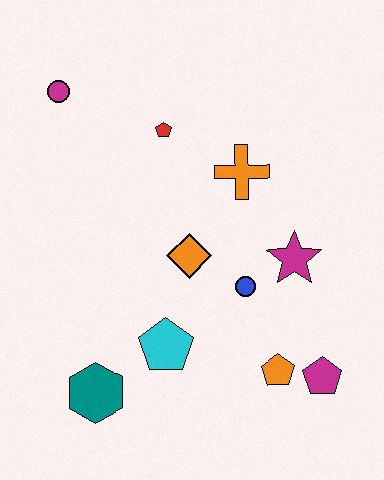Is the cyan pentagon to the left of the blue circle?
Yes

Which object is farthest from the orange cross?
The teal hexagon is farthest from the orange cross.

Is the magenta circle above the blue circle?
Yes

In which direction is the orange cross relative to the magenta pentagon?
The orange cross is above the magenta pentagon.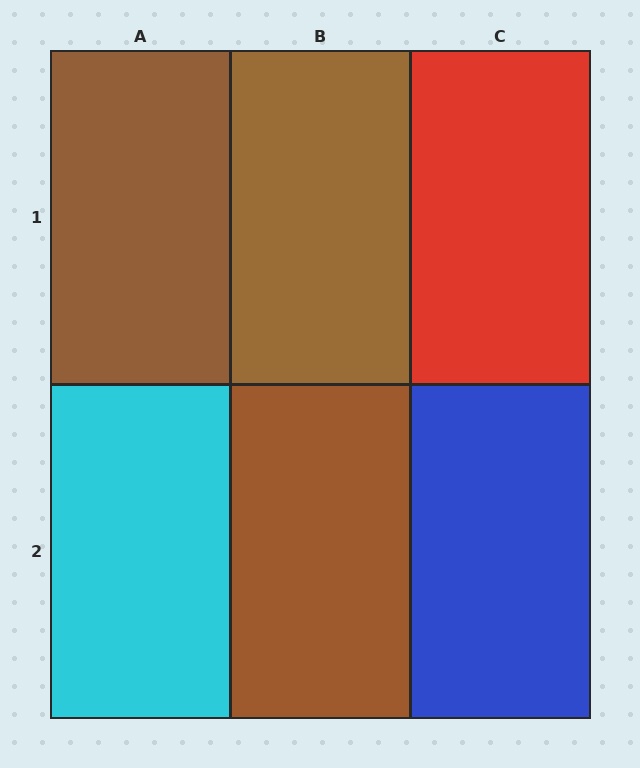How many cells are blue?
1 cell is blue.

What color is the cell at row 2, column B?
Brown.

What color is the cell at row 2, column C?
Blue.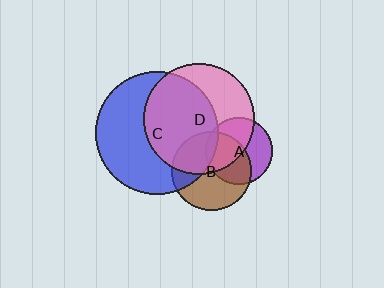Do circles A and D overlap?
Yes.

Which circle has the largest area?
Circle C (blue).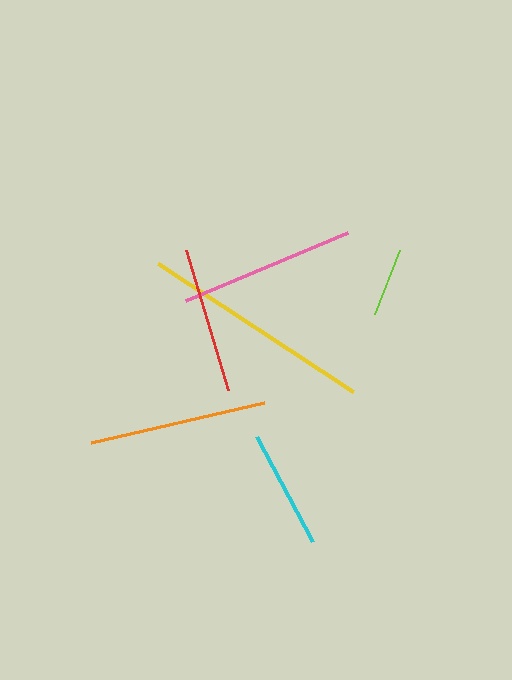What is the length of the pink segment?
The pink segment is approximately 176 pixels long.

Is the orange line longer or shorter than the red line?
The orange line is longer than the red line.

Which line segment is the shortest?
The lime line is the shortest at approximately 69 pixels.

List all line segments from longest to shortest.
From longest to shortest: yellow, orange, pink, red, cyan, lime.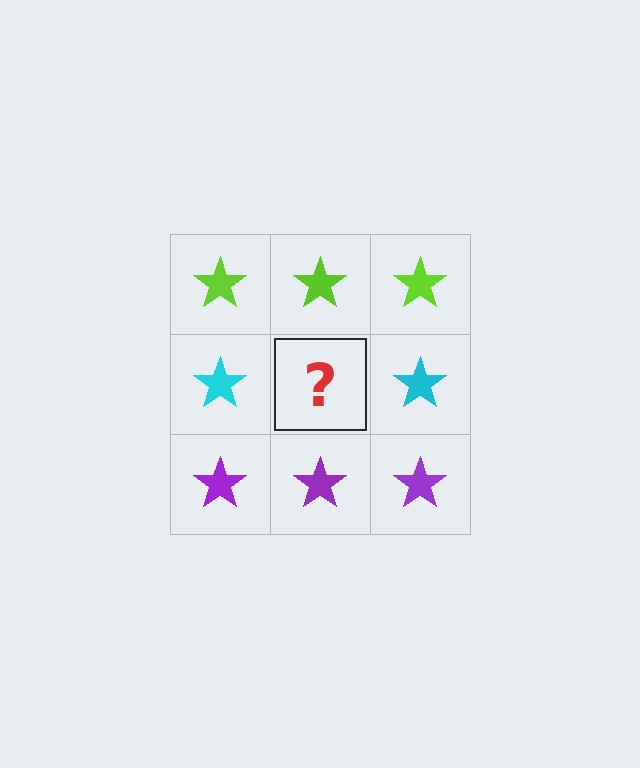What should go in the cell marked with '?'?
The missing cell should contain a cyan star.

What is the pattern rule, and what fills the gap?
The rule is that each row has a consistent color. The gap should be filled with a cyan star.